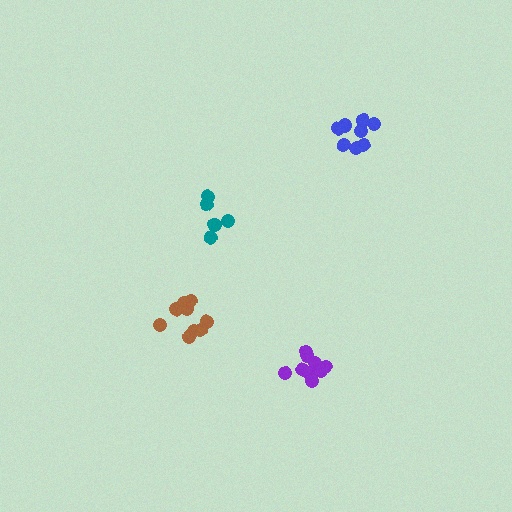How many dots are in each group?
Group 1: 5 dots, Group 2: 11 dots, Group 3: 10 dots, Group 4: 8 dots (34 total).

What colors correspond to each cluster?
The clusters are colored: teal, brown, purple, blue.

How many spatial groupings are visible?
There are 4 spatial groupings.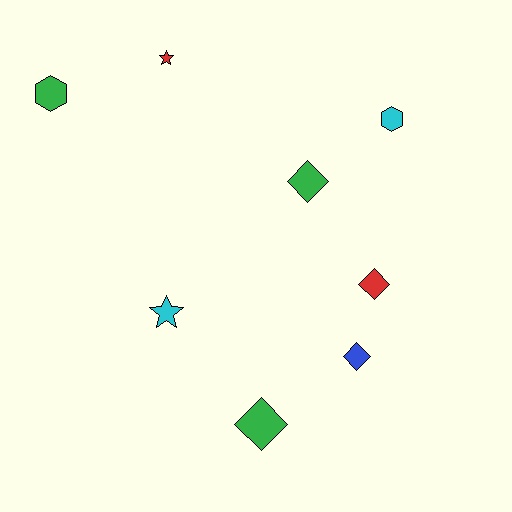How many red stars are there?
There is 1 red star.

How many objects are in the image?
There are 8 objects.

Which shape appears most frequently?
Diamond, with 4 objects.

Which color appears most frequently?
Green, with 3 objects.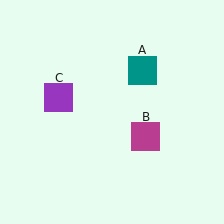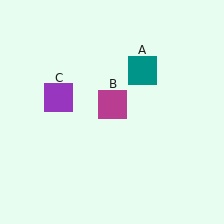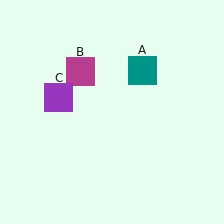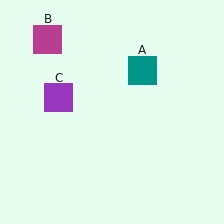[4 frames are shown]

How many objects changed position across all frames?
1 object changed position: magenta square (object B).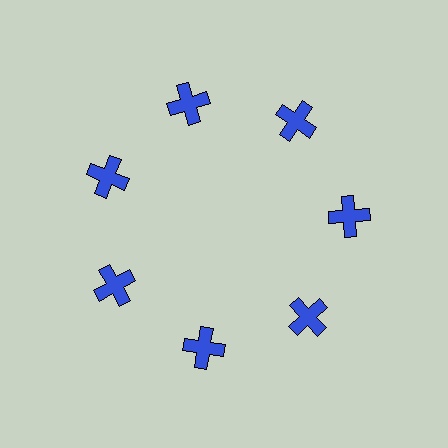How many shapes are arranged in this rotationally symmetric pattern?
There are 7 shapes, arranged in 7 groups of 1.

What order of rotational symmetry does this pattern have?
This pattern has 7-fold rotational symmetry.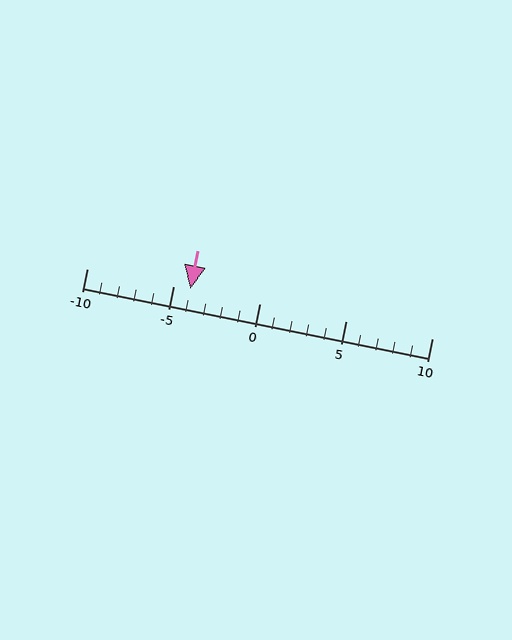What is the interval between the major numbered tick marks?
The major tick marks are spaced 5 units apart.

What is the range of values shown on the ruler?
The ruler shows values from -10 to 10.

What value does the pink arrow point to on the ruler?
The pink arrow points to approximately -4.